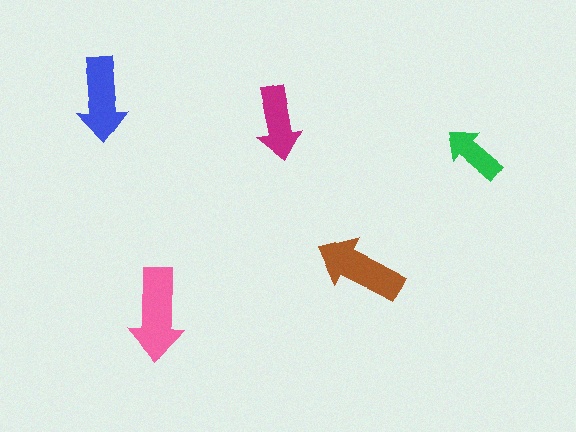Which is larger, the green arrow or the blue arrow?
The blue one.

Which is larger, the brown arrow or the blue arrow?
The brown one.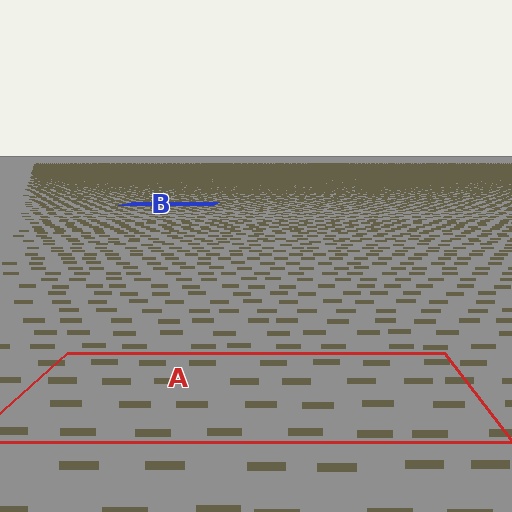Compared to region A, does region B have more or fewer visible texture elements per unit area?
Region B has more texture elements per unit area — they are packed more densely because it is farther away.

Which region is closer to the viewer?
Region A is closer. The texture elements there are larger and more spread out.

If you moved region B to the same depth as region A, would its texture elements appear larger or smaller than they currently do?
They would appear larger. At a closer depth, the same texture elements are projected at a bigger on-screen size.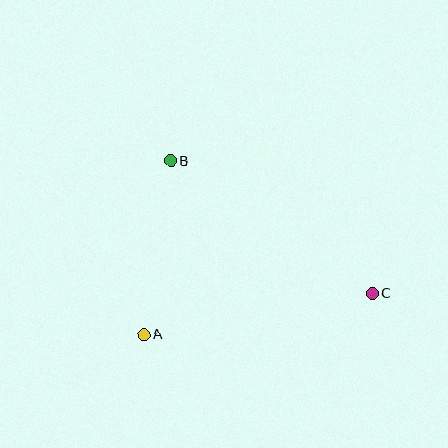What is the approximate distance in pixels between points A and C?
The distance between A and C is approximately 233 pixels.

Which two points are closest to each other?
Points A and B are closest to each other.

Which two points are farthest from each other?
Points B and C are farthest from each other.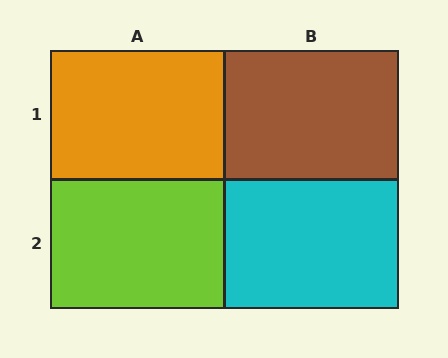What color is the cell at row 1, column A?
Orange.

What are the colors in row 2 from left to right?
Lime, cyan.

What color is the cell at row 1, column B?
Brown.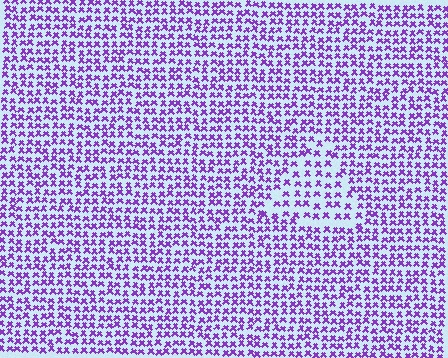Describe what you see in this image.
The image contains small purple elements arranged at two different densities. A triangle-shaped region is visible where the elements are less densely packed than the surrounding area.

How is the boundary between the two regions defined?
The boundary is defined by a change in element density (approximately 1.6x ratio). All elements are the same color, size, and shape.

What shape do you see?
I see a triangle.